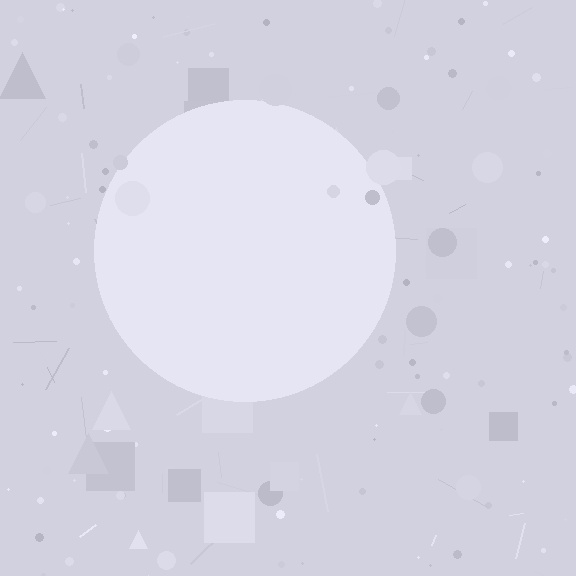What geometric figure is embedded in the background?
A circle is embedded in the background.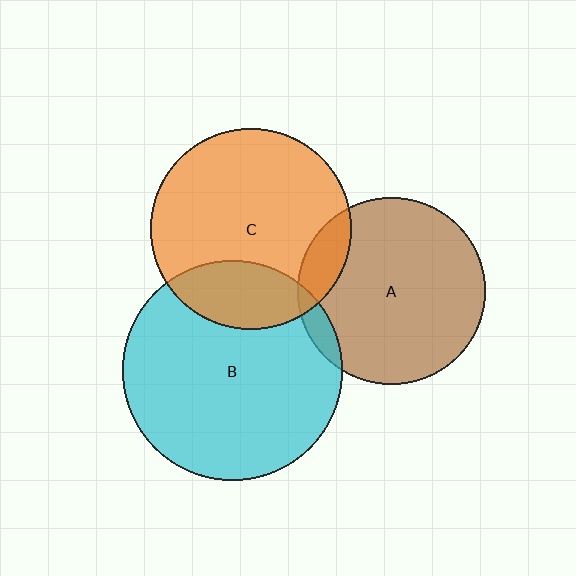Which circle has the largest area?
Circle B (cyan).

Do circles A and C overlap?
Yes.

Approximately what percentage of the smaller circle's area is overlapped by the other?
Approximately 10%.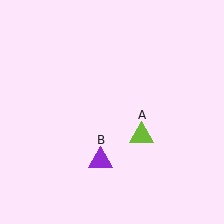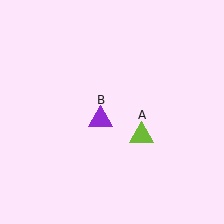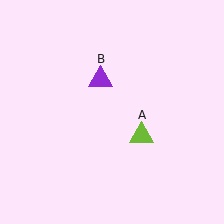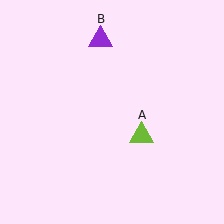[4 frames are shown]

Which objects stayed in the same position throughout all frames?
Lime triangle (object A) remained stationary.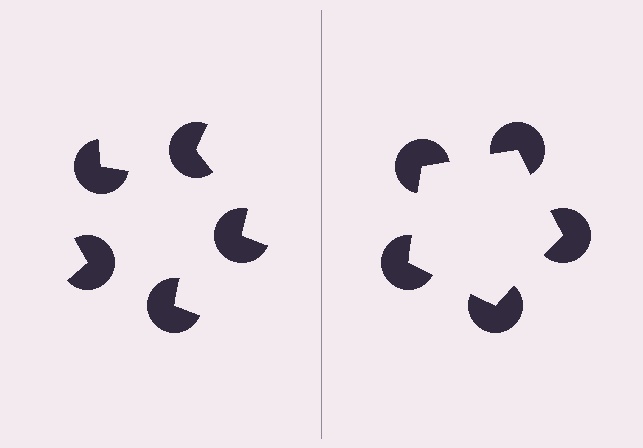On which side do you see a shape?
An illusory pentagon appears on the right side. On the left side the wedge cuts are rotated, so no coherent shape forms.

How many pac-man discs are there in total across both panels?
10 — 5 on each side.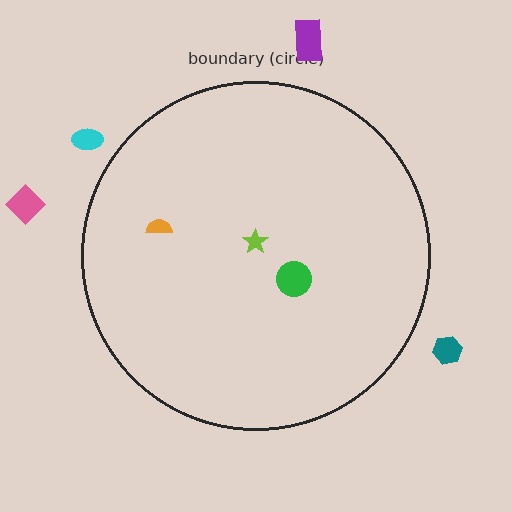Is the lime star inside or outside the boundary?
Inside.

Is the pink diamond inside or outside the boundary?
Outside.